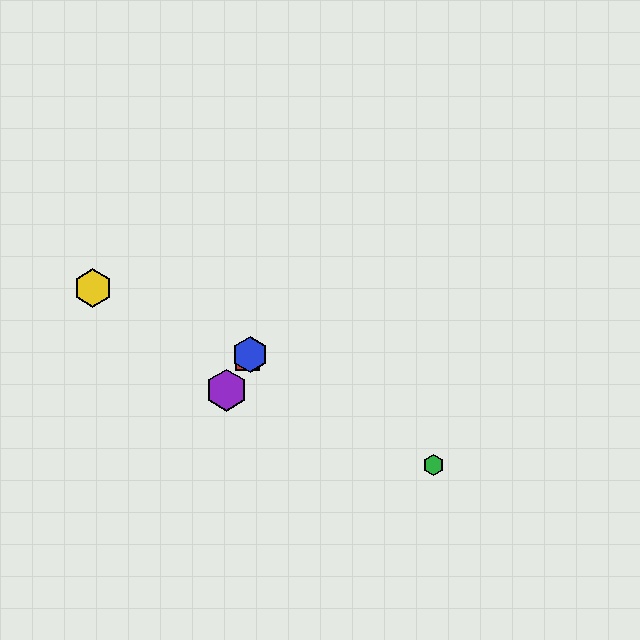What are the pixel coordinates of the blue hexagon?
The blue hexagon is at (250, 355).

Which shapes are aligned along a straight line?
The red square, the blue hexagon, the purple hexagon are aligned along a straight line.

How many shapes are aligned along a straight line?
3 shapes (the red square, the blue hexagon, the purple hexagon) are aligned along a straight line.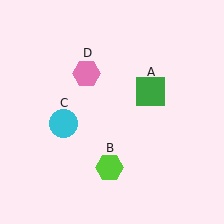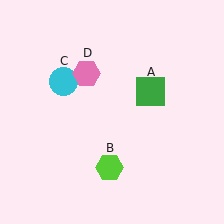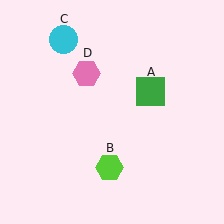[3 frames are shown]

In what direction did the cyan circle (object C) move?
The cyan circle (object C) moved up.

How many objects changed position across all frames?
1 object changed position: cyan circle (object C).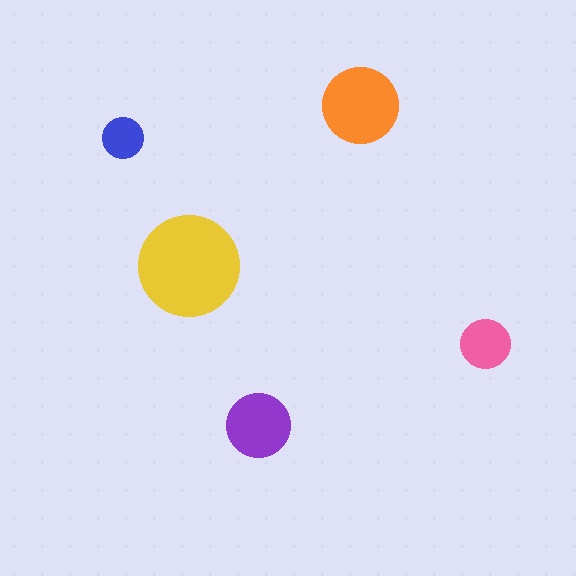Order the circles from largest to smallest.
the yellow one, the orange one, the purple one, the pink one, the blue one.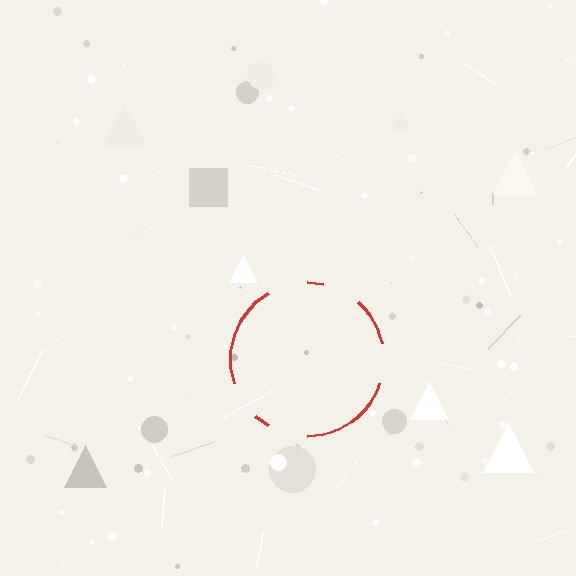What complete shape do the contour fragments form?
The contour fragments form a circle.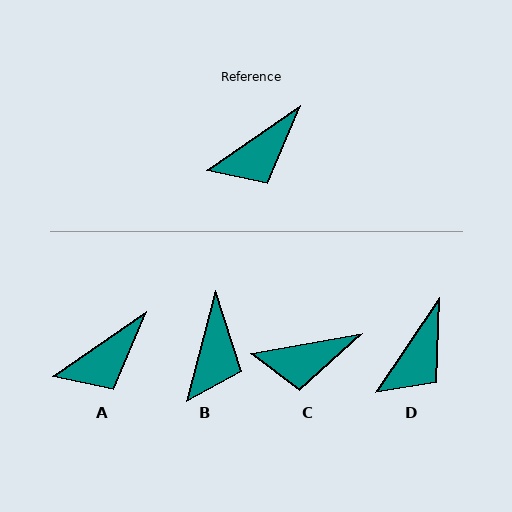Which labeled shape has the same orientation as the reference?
A.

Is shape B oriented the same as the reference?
No, it is off by about 40 degrees.